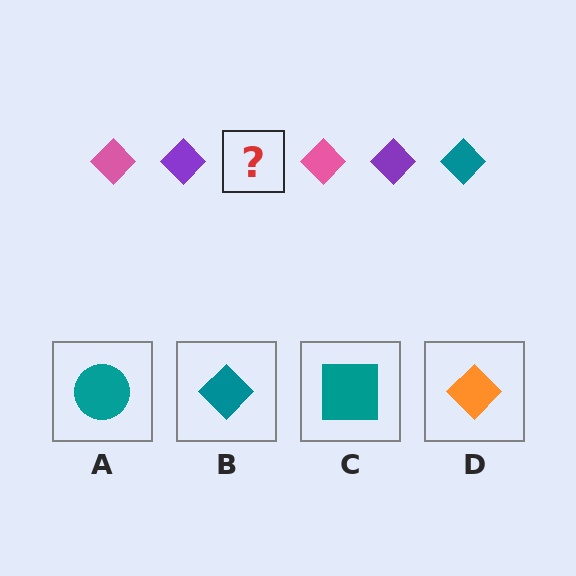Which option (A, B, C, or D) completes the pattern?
B.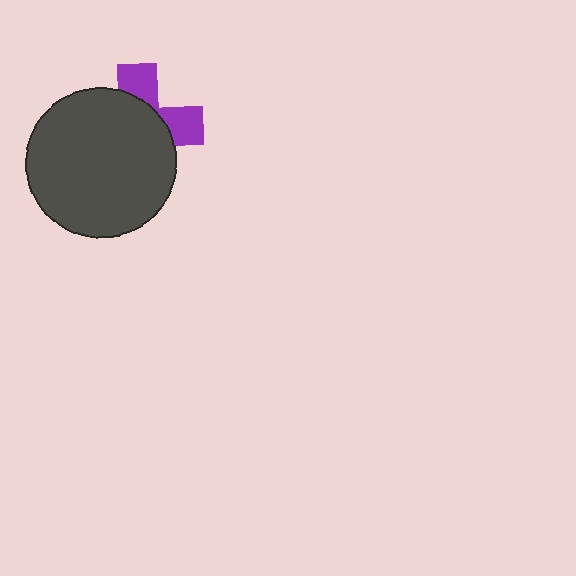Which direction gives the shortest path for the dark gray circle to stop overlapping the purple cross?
Moving toward the lower-left gives the shortest separation.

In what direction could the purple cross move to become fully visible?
The purple cross could move toward the upper-right. That would shift it out from behind the dark gray circle entirely.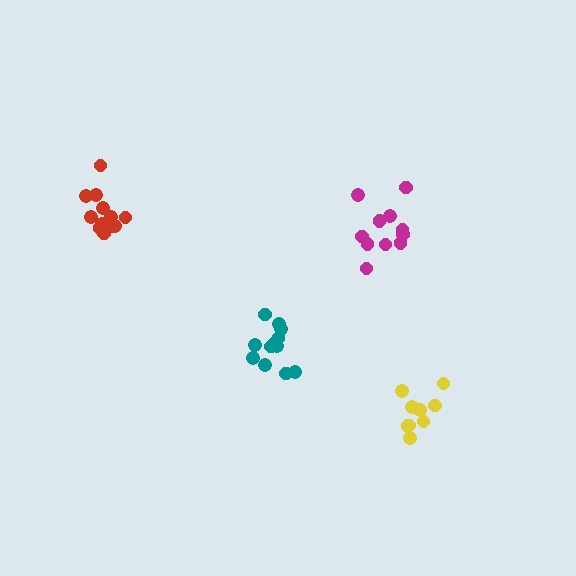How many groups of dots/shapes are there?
There are 4 groups.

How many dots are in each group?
Group 1: 12 dots, Group 2: 11 dots, Group 3: 12 dots, Group 4: 9 dots (44 total).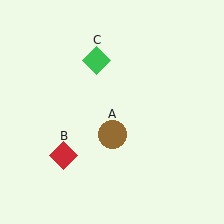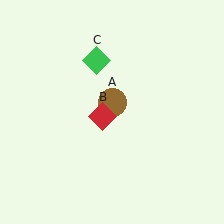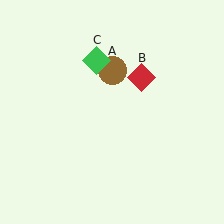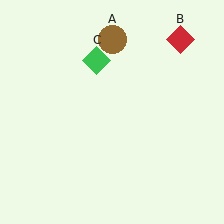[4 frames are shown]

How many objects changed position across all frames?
2 objects changed position: brown circle (object A), red diamond (object B).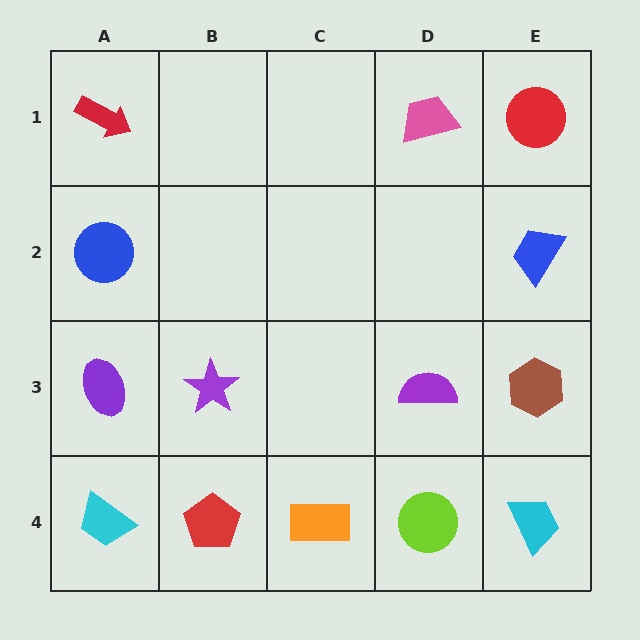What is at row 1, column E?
A red circle.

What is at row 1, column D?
A pink trapezoid.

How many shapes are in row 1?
3 shapes.